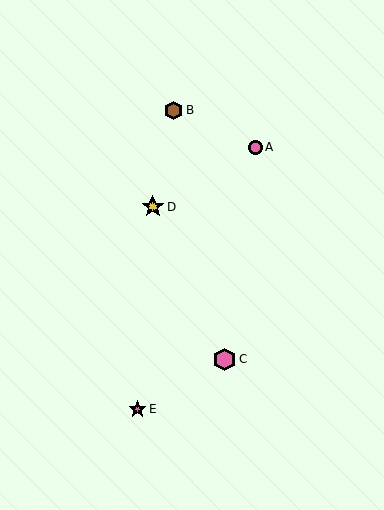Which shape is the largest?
The pink hexagon (labeled C) is the largest.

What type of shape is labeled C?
Shape C is a pink hexagon.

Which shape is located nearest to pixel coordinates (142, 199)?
The yellow star (labeled D) at (153, 207) is nearest to that location.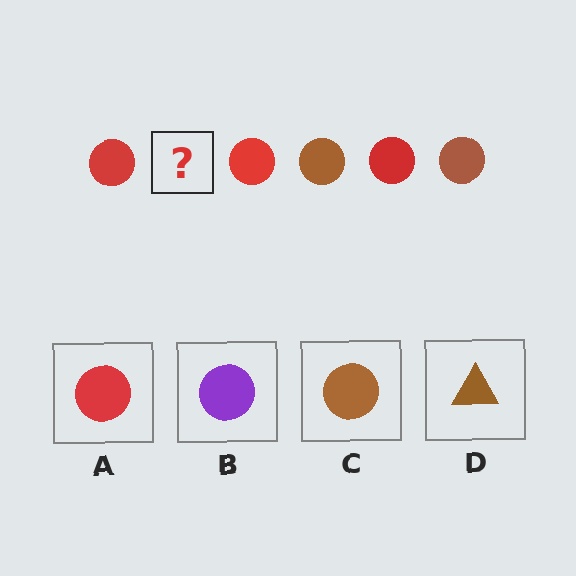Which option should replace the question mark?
Option C.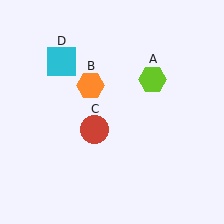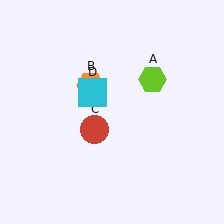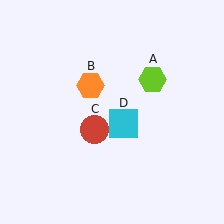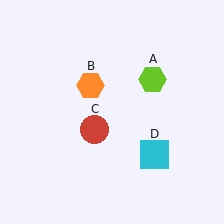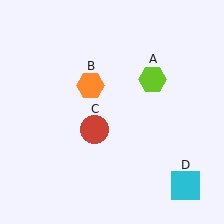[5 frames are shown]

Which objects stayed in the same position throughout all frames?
Lime hexagon (object A) and orange hexagon (object B) and red circle (object C) remained stationary.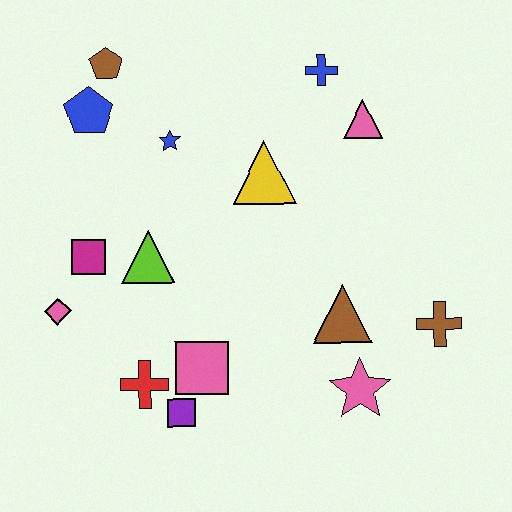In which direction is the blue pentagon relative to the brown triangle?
The blue pentagon is to the left of the brown triangle.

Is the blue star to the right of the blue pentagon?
Yes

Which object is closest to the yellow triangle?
The blue star is closest to the yellow triangle.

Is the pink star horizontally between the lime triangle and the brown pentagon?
No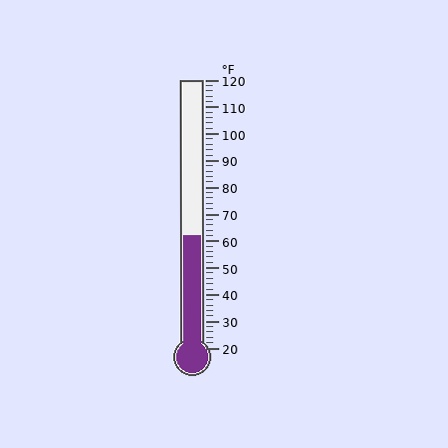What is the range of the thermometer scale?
The thermometer scale ranges from 20°F to 120°F.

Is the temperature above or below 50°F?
The temperature is above 50°F.